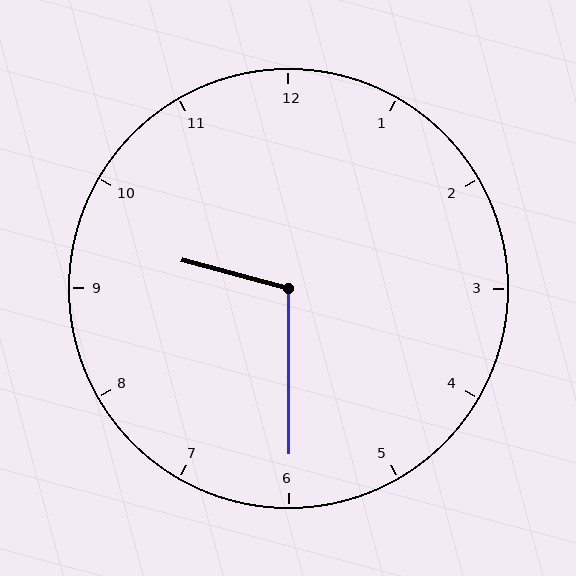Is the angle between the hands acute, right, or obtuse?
It is obtuse.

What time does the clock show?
9:30.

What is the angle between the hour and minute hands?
Approximately 105 degrees.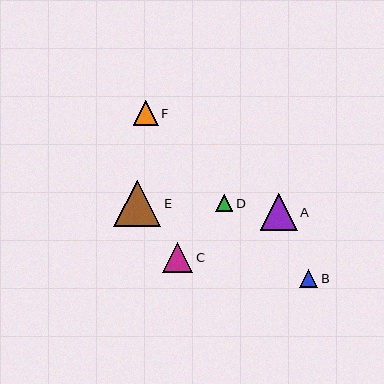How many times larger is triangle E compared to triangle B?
Triangle E is approximately 2.6 times the size of triangle B.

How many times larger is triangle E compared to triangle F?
Triangle E is approximately 1.9 times the size of triangle F.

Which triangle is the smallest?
Triangle D is the smallest with a size of approximately 17 pixels.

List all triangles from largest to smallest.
From largest to smallest: E, A, C, F, B, D.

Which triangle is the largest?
Triangle E is the largest with a size of approximately 47 pixels.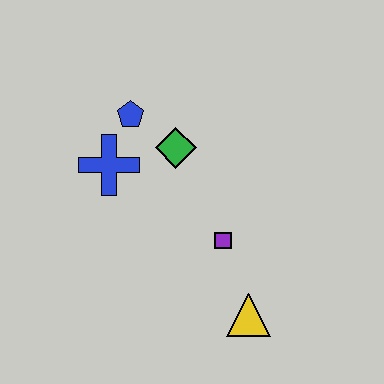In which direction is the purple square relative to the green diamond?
The purple square is below the green diamond.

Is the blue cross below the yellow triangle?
No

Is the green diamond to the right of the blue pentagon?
Yes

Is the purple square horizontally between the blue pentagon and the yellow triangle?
Yes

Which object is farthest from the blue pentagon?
The yellow triangle is farthest from the blue pentagon.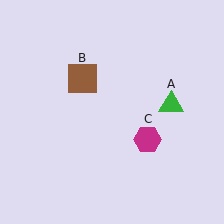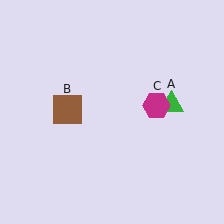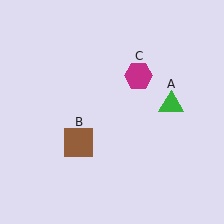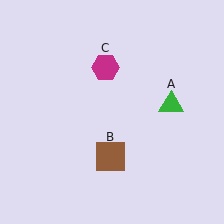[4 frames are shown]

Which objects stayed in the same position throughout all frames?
Green triangle (object A) remained stationary.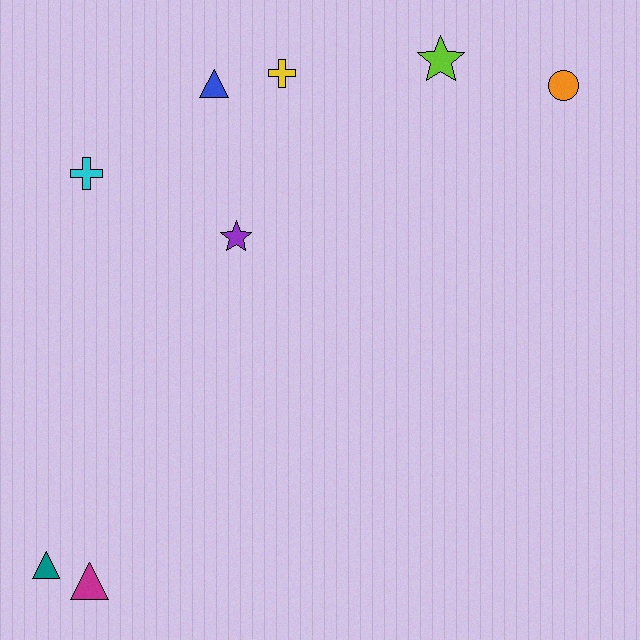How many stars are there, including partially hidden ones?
There are 2 stars.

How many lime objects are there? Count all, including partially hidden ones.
There is 1 lime object.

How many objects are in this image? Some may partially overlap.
There are 8 objects.